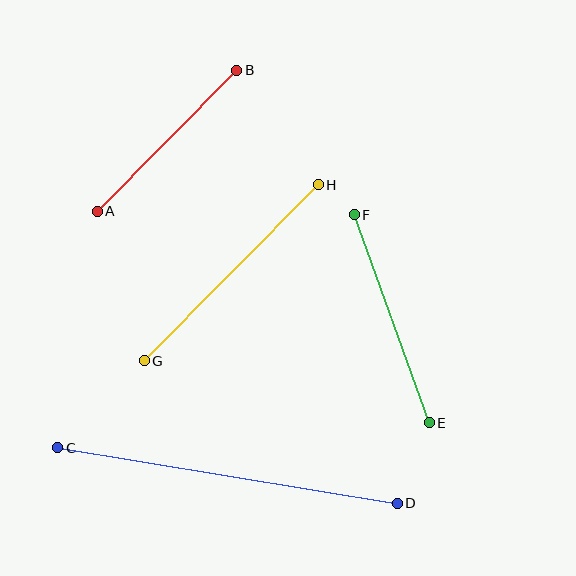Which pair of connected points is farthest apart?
Points C and D are farthest apart.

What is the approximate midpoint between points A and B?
The midpoint is at approximately (167, 141) pixels.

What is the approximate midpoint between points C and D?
The midpoint is at approximately (228, 475) pixels.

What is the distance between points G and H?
The distance is approximately 247 pixels.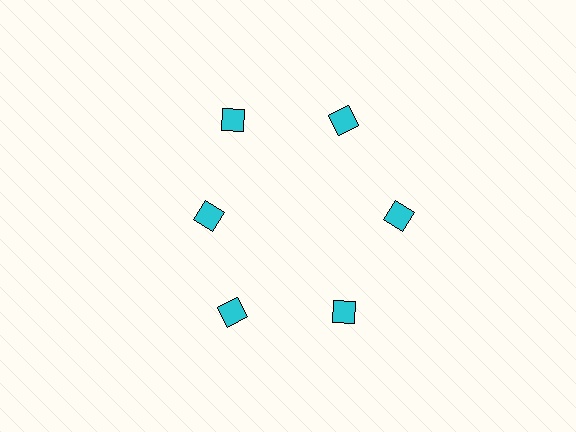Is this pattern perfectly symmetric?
No. The 6 cyan squares are arranged in a ring, but one element near the 9 o'clock position is pulled inward toward the center, breaking the 6-fold rotational symmetry.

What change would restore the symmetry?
The symmetry would be restored by moving it outward, back onto the ring so that all 6 squares sit at equal angles and equal distance from the center.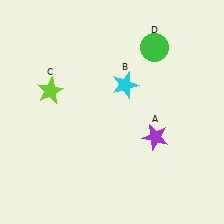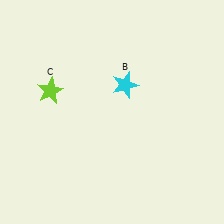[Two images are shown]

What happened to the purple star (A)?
The purple star (A) was removed in Image 2. It was in the bottom-right area of Image 1.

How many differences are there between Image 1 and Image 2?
There are 2 differences between the two images.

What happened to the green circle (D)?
The green circle (D) was removed in Image 2. It was in the top-right area of Image 1.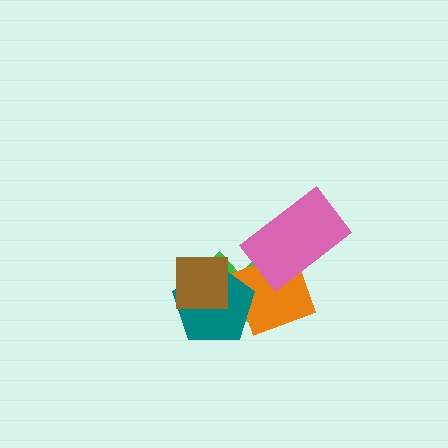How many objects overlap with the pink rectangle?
2 objects overlap with the pink rectangle.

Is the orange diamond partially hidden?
Yes, it is partially covered by another shape.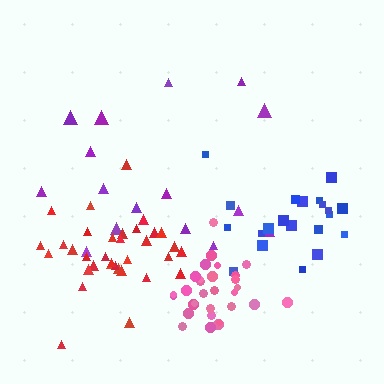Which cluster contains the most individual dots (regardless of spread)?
Red (34).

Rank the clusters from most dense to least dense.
pink, red, blue, purple.